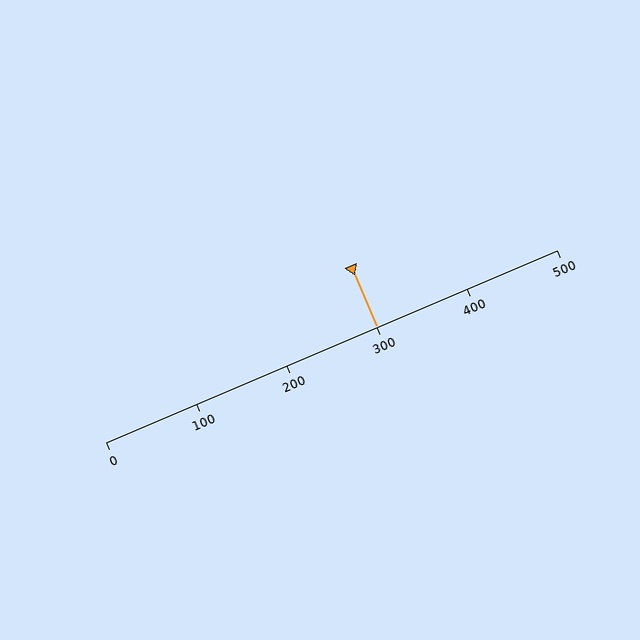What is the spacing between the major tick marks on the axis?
The major ticks are spaced 100 apart.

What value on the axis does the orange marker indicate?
The marker indicates approximately 300.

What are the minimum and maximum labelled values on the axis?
The axis runs from 0 to 500.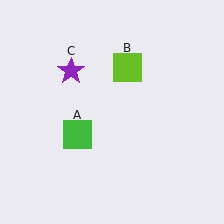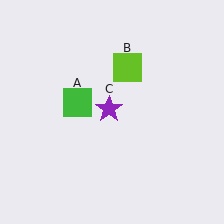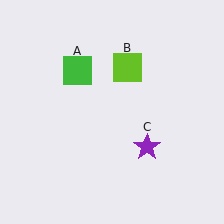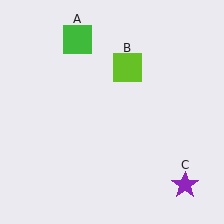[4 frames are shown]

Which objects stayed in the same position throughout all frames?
Lime square (object B) remained stationary.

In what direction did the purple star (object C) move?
The purple star (object C) moved down and to the right.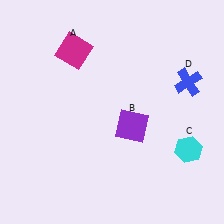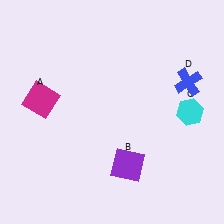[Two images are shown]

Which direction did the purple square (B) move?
The purple square (B) moved down.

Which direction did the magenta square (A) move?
The magenta square (A) moved down.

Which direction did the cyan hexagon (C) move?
The cyan hexagon (C) moved up.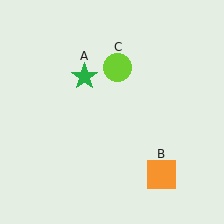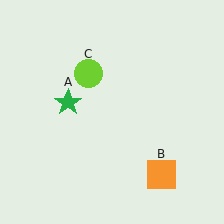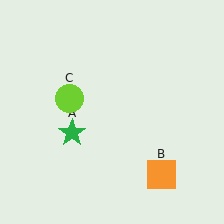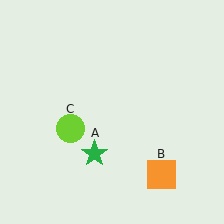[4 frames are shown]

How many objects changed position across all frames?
2 objects changed position: green star (object A), lime circle (object C).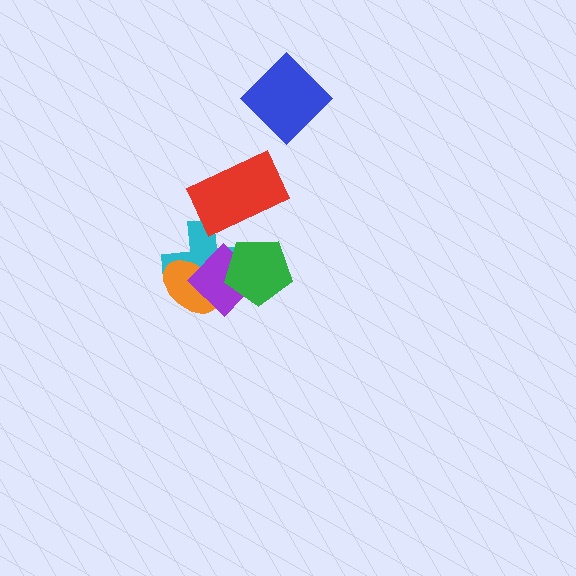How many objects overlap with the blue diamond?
0 objects overlap with the blue diamond.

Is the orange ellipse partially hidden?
Yes, it is partially covered by another shape.